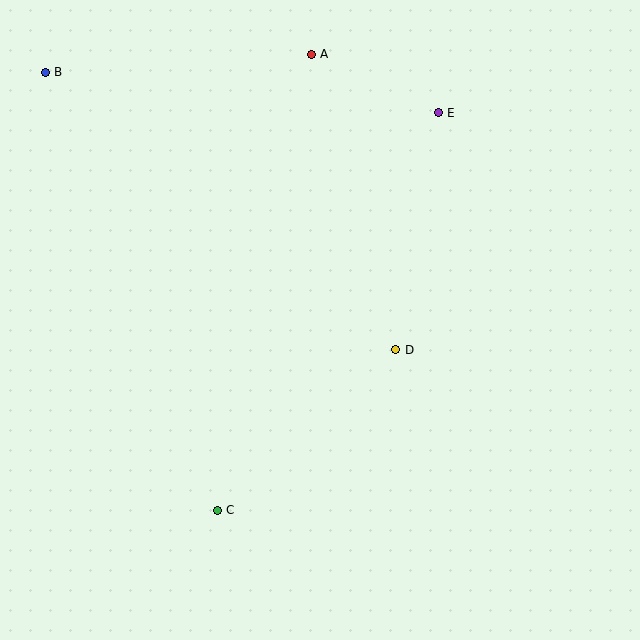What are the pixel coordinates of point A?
Point A is at (311, 54).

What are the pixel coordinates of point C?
Point C is at (217, 510).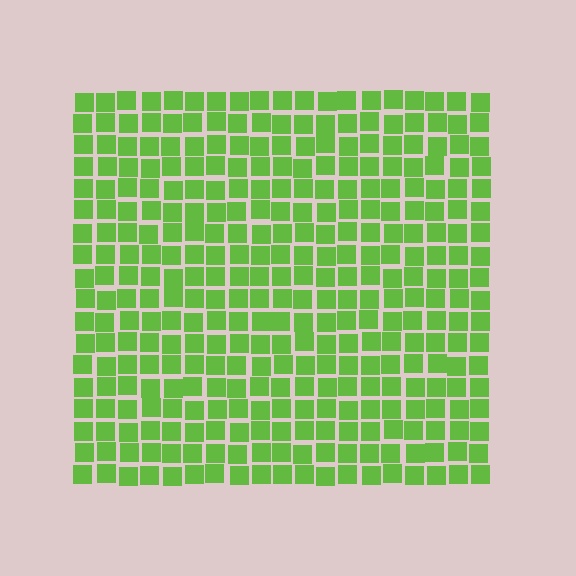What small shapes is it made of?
It is made of small squares.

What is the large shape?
The large shape is a square.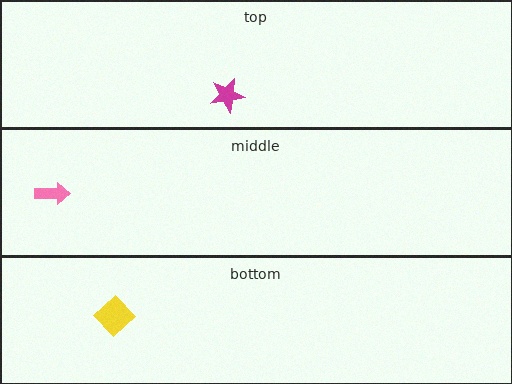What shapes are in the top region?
The magenta star.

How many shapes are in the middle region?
1.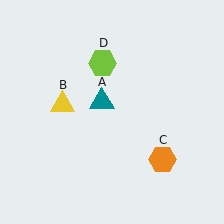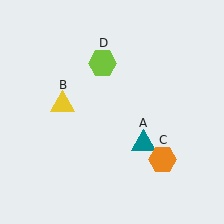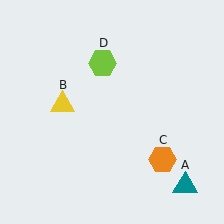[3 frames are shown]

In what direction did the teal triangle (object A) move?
The teal triangle (object A) moved down and to the right.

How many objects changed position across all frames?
1 object changed position: teal triangle (object A).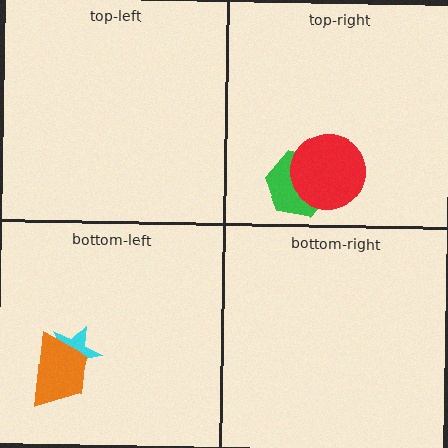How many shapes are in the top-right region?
2.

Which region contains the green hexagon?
The top-right region.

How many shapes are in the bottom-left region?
2.